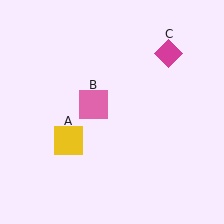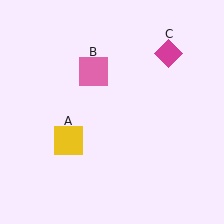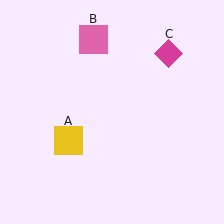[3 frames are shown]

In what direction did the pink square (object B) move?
The pink square (object B) moved up.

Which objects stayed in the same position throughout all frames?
Yellow square (object A) and magenta diamond (object C) remained stationary.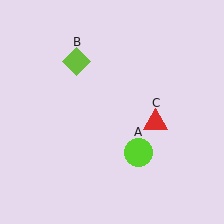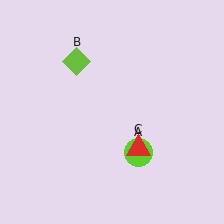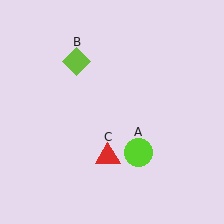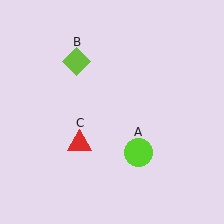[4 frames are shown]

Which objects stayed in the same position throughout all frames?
Lime circle (object A) and lime diamond (object B) remained stationary.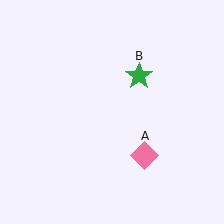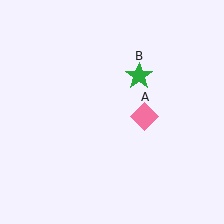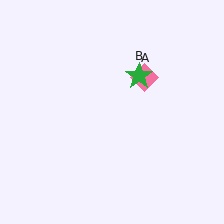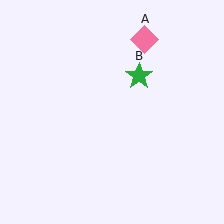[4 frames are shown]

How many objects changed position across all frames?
1 object changed position: pink diamond (object A).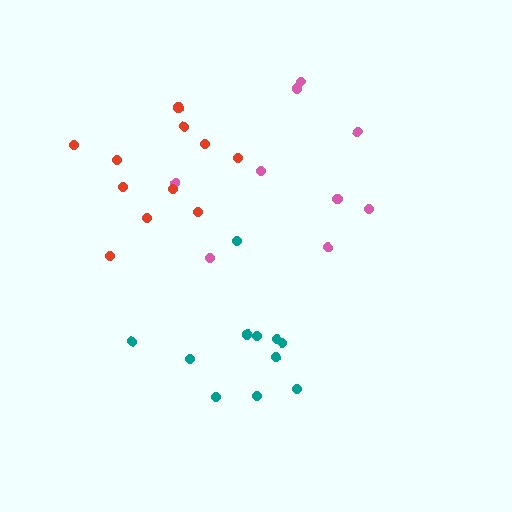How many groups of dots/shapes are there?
There are 3 groups.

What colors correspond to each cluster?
The clusters are colored: pink, teal, red.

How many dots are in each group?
Group 1: 9 dots, Group 2: 11 dots, Group 3: 11 dots (31 total).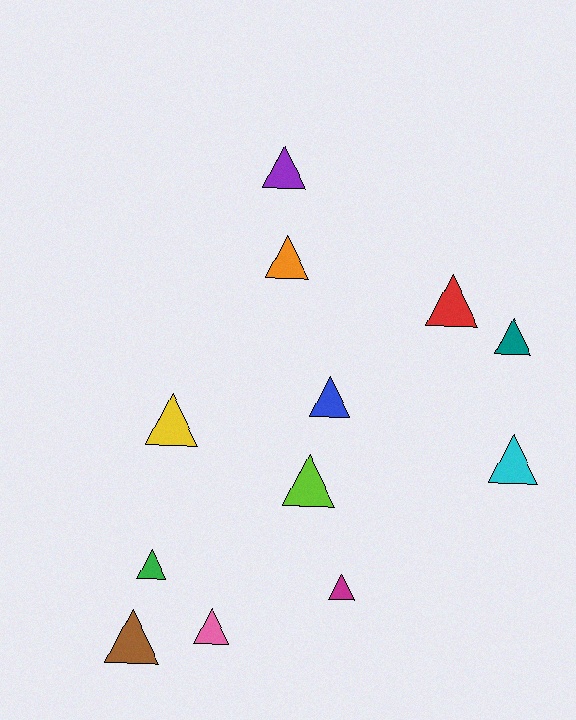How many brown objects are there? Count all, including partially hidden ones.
There is 1 brown object.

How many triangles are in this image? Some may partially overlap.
There are 12 triangles.